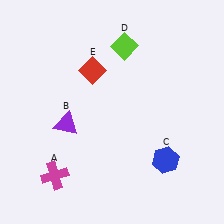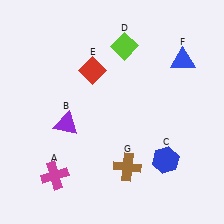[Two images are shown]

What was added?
A blue triangle (F), a brown cross (G) were added in Image 2.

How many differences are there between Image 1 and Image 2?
There are 2 differences between the two images.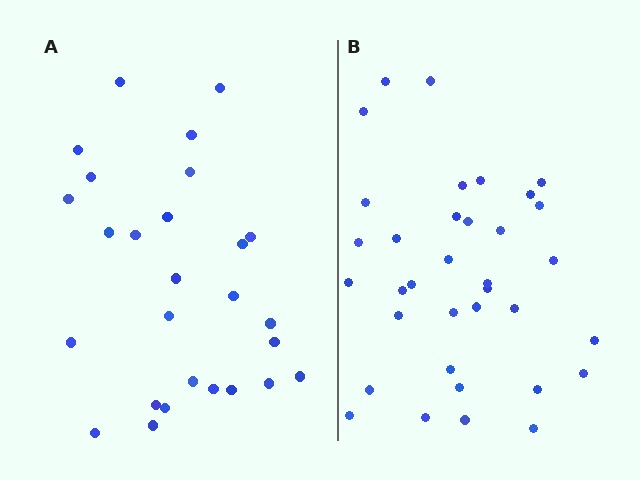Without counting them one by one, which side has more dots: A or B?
Region B (the right region) has more dots.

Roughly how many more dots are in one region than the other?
Region B has roughly 8 or so more dots than region A.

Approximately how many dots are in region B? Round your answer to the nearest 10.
About 40 dots. (The exact count is 35, which rounds to 40.)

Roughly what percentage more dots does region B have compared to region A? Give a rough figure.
About 30% more.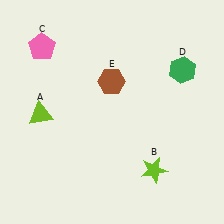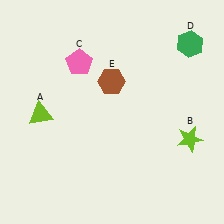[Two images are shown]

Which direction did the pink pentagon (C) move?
The pink pentagon (C) moved right.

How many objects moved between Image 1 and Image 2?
3 objects moved between the two images.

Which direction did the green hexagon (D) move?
The green hexagon (D) moved up.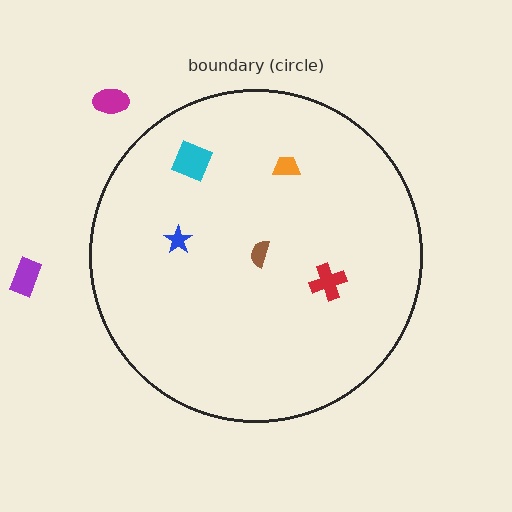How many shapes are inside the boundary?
5 inside, 2 outside.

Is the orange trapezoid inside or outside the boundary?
Inside.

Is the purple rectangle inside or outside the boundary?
Outside.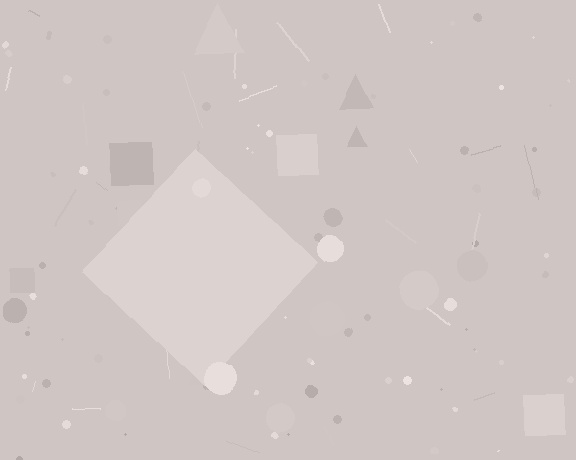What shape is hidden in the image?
A diamond is hidden in the image.